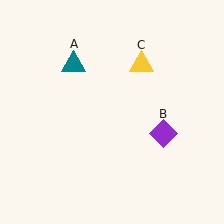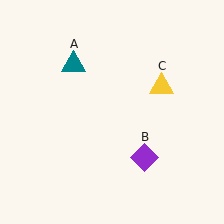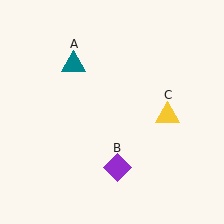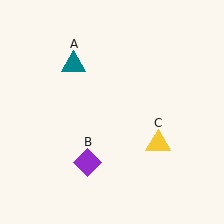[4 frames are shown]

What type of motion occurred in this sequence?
The purple diamond (object B), yellow triangle (object C) rotated clockwise around the center of the scene.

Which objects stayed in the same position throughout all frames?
Teal triangle (object A) remained stationary.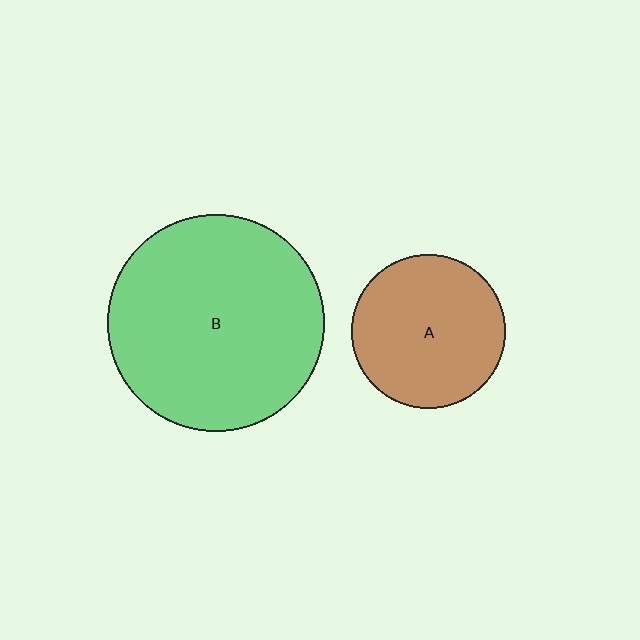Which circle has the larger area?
Circle B (green).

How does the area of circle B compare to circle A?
Approximately 2.0 times.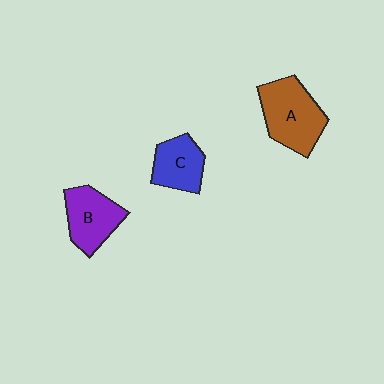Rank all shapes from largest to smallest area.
From largest to smallest: A (brown), B (purple), C (blue).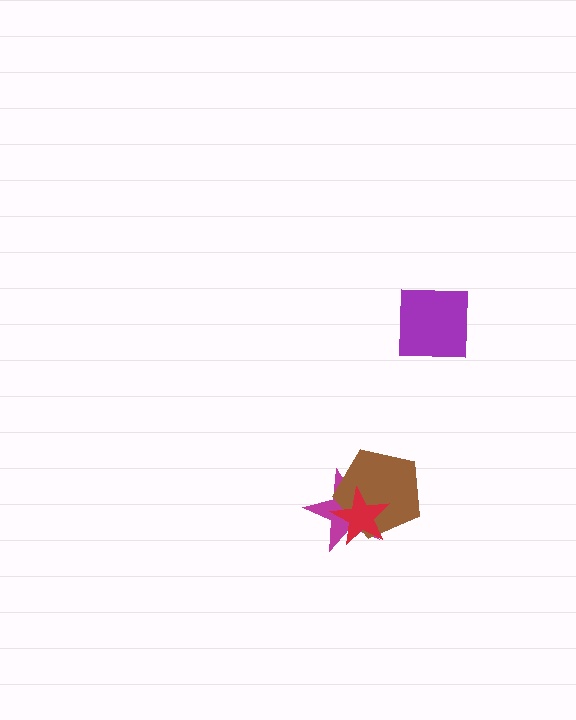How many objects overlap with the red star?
2 objects overlap with the red star.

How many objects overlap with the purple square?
0 objects overlap with the purple square.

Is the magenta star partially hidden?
Yes, it is partially covered by another shape.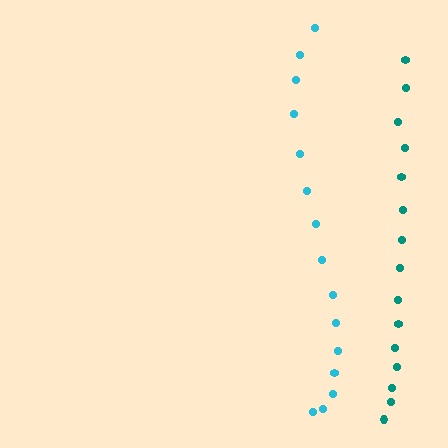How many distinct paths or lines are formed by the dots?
There are 2 distinct paths.